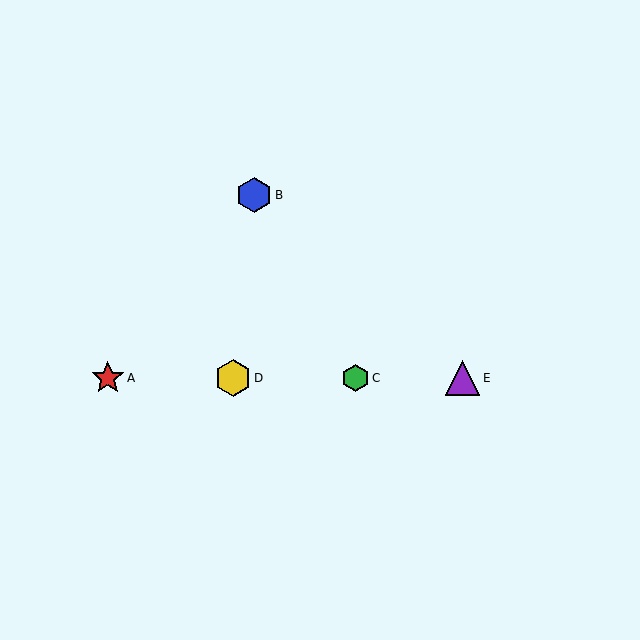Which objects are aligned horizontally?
Objects A, C, D, E are aligned horizontally.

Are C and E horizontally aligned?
Yes, both are at y≈378.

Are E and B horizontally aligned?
No, E is at y≈378 and B is at y≈195.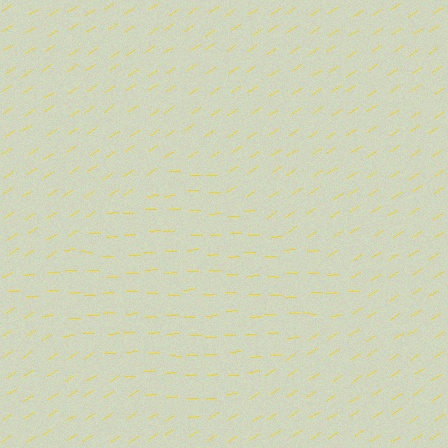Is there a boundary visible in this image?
Yes, there is a texture boundary formed by a change in line orientation.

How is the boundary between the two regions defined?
The boundary is defined purely by a change in line orientation (approximately 32 degrees difference). All lines are the same color and thickness.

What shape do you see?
I see a diamond.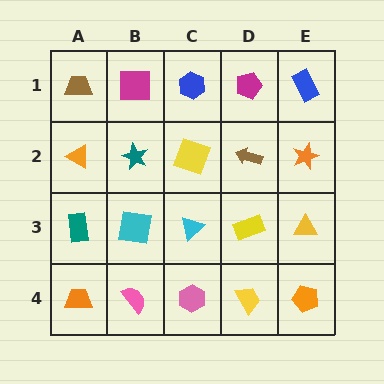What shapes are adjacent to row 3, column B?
A teal star (row 2, column B), a pink semicircle (row 4, column B), a teal rectangle (row 3, column A), a cyan triangle (row 3, column C).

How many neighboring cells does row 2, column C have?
4.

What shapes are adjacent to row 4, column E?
A yellow triangle (row 3, column E), a yellow trapezoid (row 4, column D).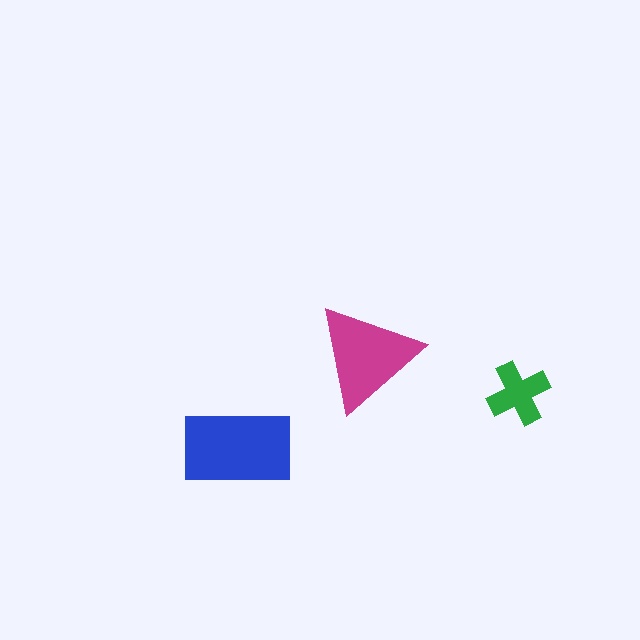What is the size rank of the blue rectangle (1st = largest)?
1st.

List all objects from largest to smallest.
The blue rectangle, the magenta triangle, the green cross.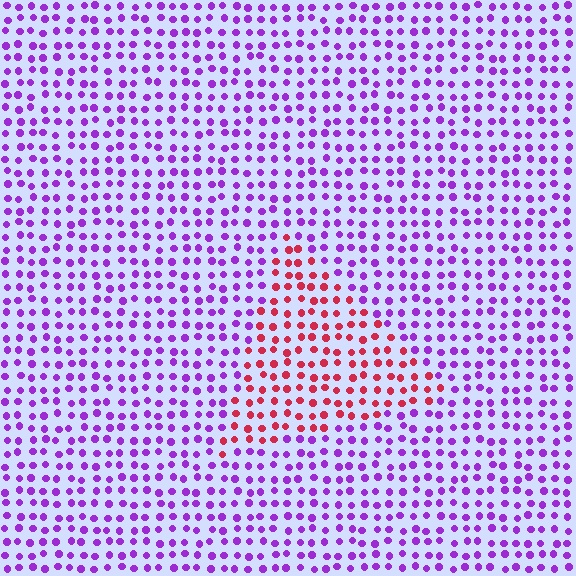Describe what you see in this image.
The image is filled with small purple elements in a uniform arrangement. A triangle-shaped region is visible where the elements are tinted to a slightly different hue, forming a subtle color boundary.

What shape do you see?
I see a triangle.